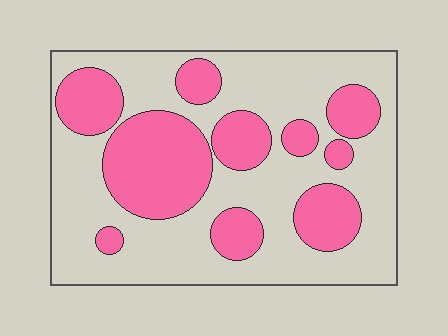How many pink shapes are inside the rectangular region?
10.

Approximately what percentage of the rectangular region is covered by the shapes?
Approximately 35%.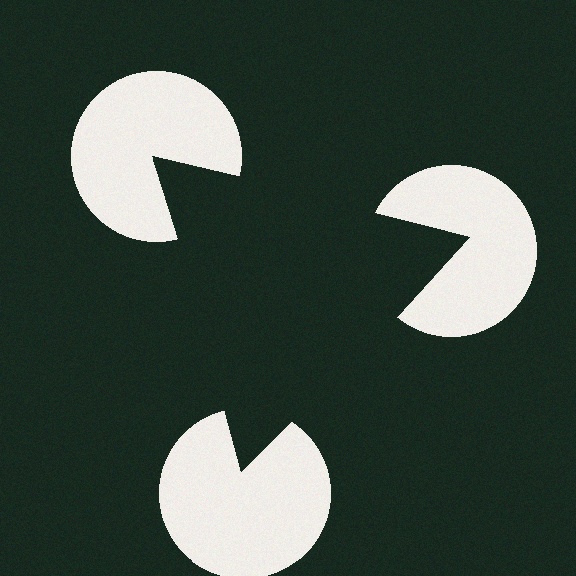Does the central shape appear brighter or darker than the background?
It typically appears slightly darker than the background, even though no actual brightness change is drawn.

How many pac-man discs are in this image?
There are 3 — one at each vertex of the illusory triangle.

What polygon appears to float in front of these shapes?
An illusory triangle — its edges are inferred from the aligned wedge cuts in the pac-man discs, not physically drawn.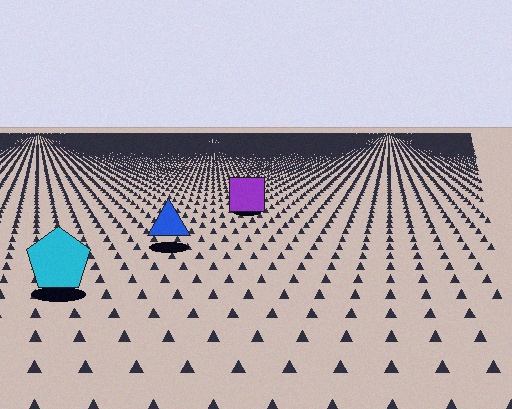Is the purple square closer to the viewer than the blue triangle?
No. The blue triangle is closer — you can tell from the texture gradient: the ground texture is coarser near it.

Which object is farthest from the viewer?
The purple square is farthest from the viewer. It appears smaller and the ground texture around it is denser.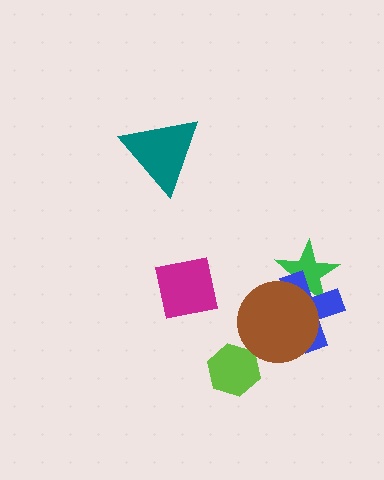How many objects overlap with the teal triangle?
0 objects overlap with the teal triangle.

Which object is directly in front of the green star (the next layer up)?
The blue cross is directly in front of the green star.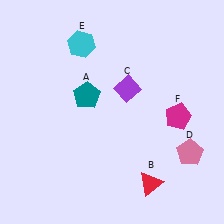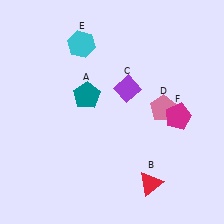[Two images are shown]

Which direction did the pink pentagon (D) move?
The pink pentagon (D) moved up.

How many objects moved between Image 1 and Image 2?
1 object moved between the two images.